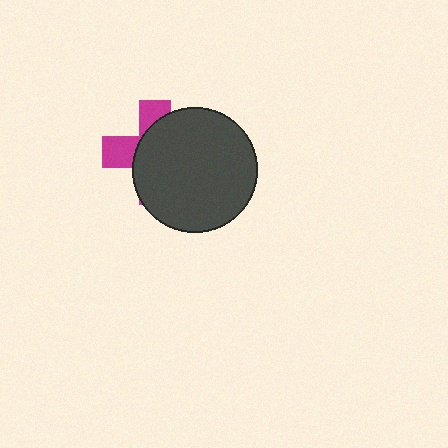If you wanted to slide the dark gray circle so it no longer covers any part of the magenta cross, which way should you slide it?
Slide it right — that is the most direct way to separate the two shapes.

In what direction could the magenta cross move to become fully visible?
The magenta cross could move left. That would shift it out from behind the dark gray circle entirely.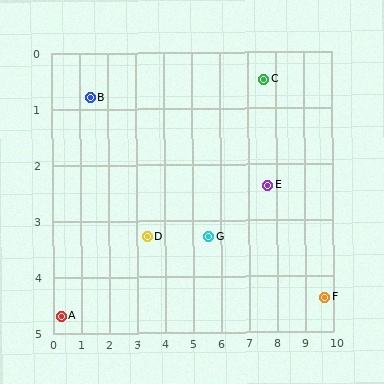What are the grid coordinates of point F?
Point F is at approximately (9.7, 4.4).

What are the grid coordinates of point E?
Point E is at approximately (7.7, 2.4).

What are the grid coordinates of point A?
Point A is at approximately (0.3, 4.7).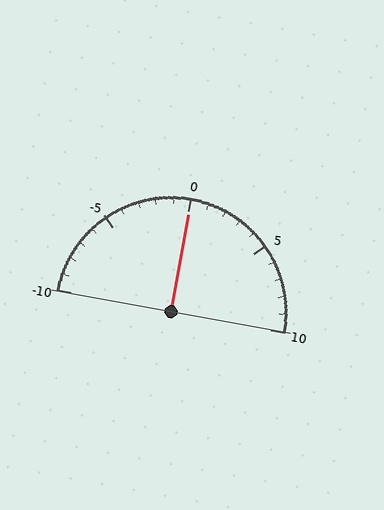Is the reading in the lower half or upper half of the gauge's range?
The reading is in the upper half of the range (-10 to 10).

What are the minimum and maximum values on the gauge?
The gauge ranges from -10 to 10.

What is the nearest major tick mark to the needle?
The nearest major tick mark is 0.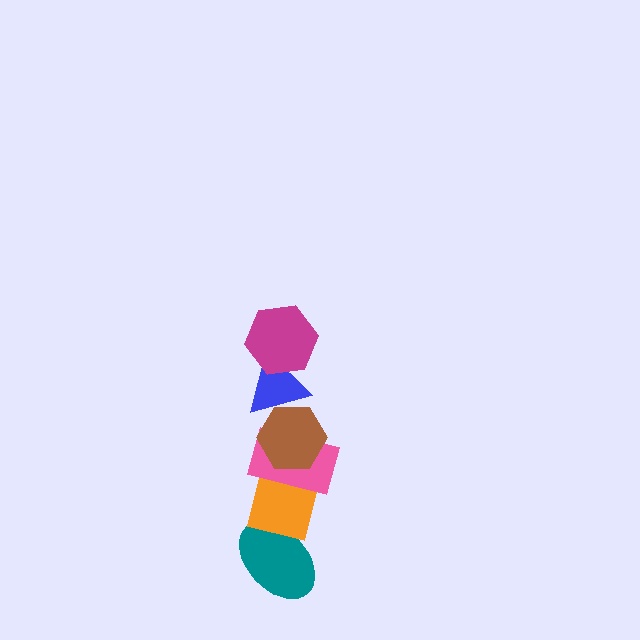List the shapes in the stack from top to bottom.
From top to bottom: the magenta hexagon, the blue triangle, the brown hexagon, the pink rectangle, the orange square, the teal ellipse.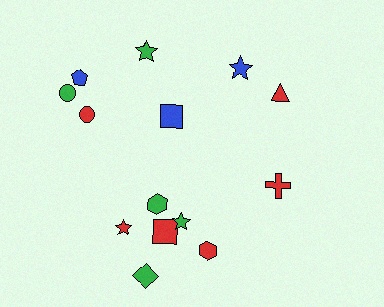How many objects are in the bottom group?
There are 6 objects.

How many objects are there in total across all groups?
There are 14 objects.